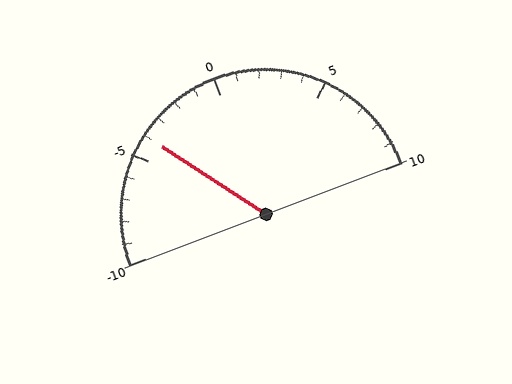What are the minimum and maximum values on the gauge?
The gauge ranges from -10 to 10.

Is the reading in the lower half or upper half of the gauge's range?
The reading is in the lower half of the range (-10 to 10).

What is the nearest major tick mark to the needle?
The nearest major tick mark is -5.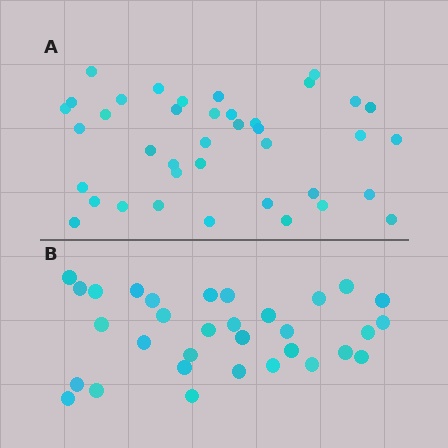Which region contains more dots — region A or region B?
Region A (the top region) has more dots.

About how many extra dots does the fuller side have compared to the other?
Region A has roughly 8 or so more dots than region B.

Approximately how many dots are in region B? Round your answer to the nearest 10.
About 30 dots. (The exact count is 32, which rounds to 30.)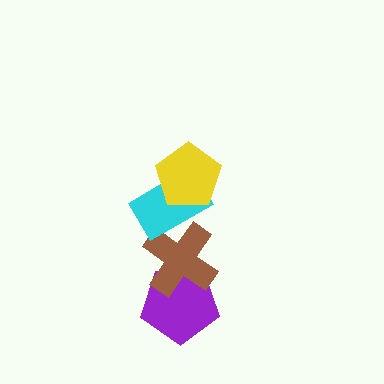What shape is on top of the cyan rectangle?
The yellow pentagon is on top of the cyan rectangle.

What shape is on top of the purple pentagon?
The brown cross is on top of the purple pentagon.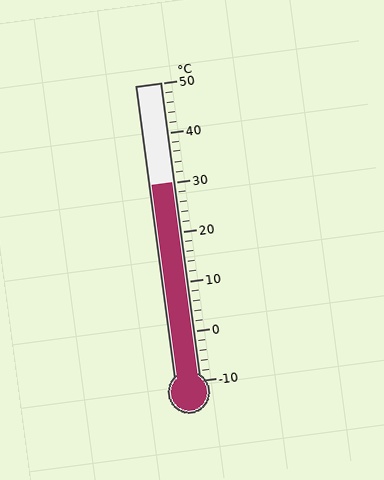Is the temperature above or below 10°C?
The temperature is above 10°C.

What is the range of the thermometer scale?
The thermometer scale ranges from -10°C to 50°C.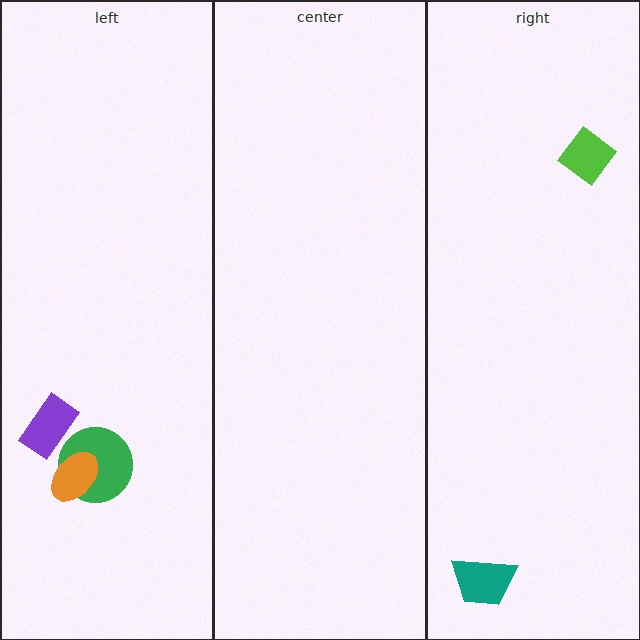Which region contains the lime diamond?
The right region.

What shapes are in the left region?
The green circle, the orange ellipse, the purple rectangle.